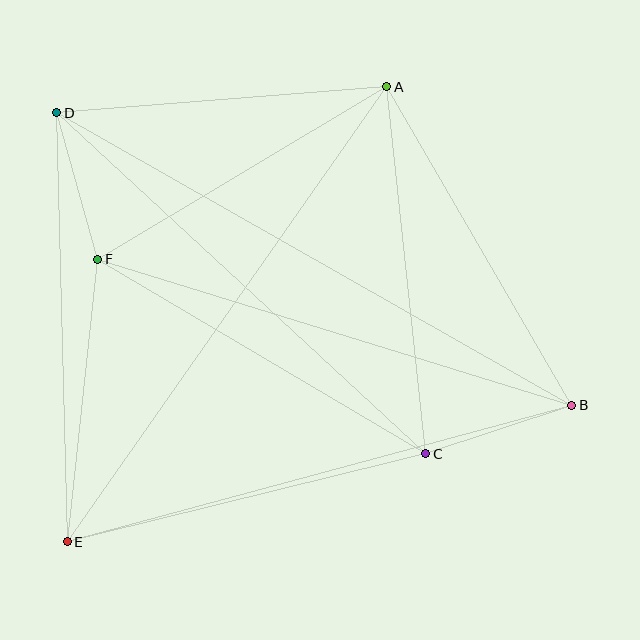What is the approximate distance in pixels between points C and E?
The distance between C and E is approximately 369 pixels.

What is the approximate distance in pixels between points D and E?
The distance between D and E is approximately 429 pixels.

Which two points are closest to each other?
Points D and F are closest to each other.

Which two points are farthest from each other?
Points B and D are farthest from each other.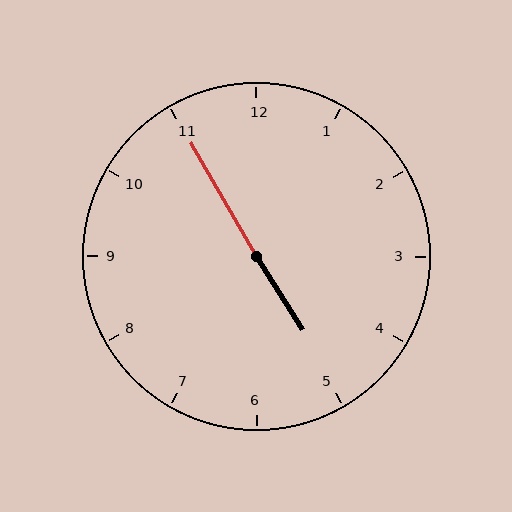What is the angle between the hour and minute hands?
Approximately 178 degrees.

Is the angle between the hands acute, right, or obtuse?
It is obtuse.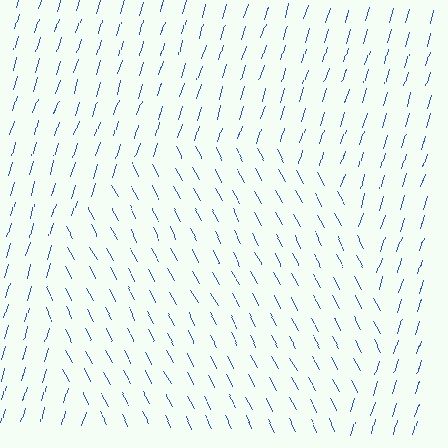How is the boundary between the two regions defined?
The boundary is defined purely by a change in line orientation (approximately 45 degrees difference). All lines are the same color and thickness.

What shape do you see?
I see a circle.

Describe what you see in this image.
The image is filled with small blue line segments. A circle region in the image has lines oriented differently from the surrounding lines, creating a visible texture boundary.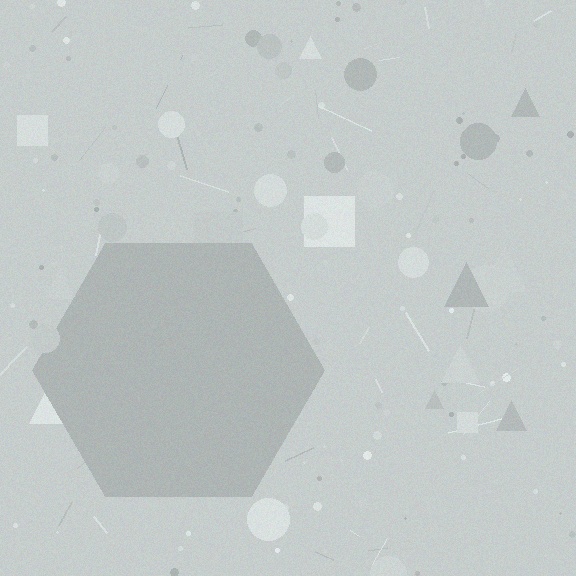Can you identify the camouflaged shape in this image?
The camouflaged shape is a hexagon.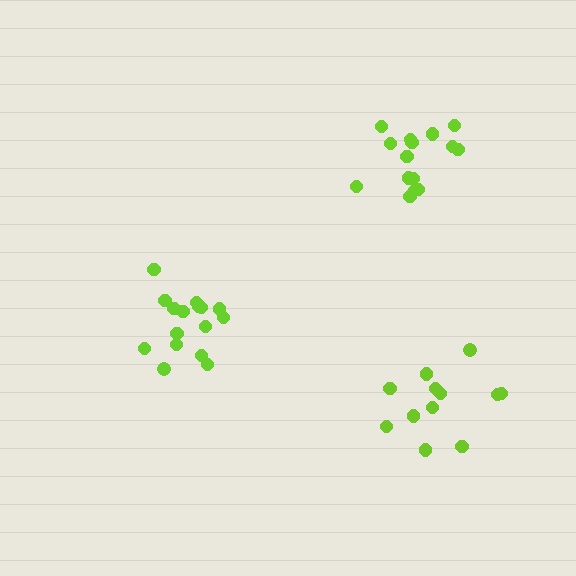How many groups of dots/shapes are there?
There are 3 groups.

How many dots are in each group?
Group 1: 16 dots, Group 2: 12 dots, Group 3: 15 dots (43 total).